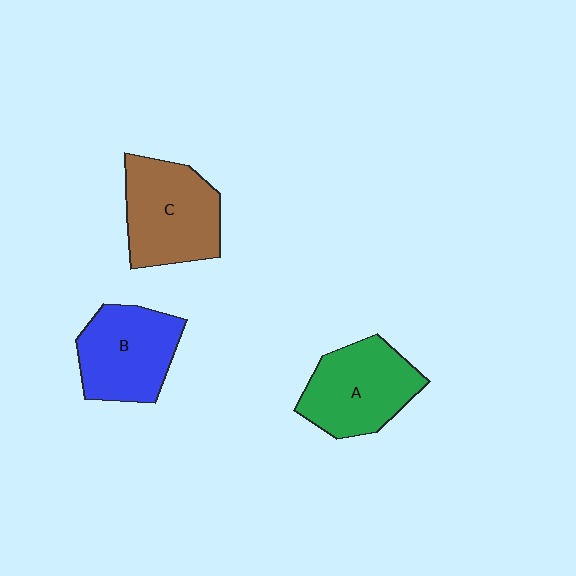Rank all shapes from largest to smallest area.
From largest to smallest: C (brown), A (green), B (blue).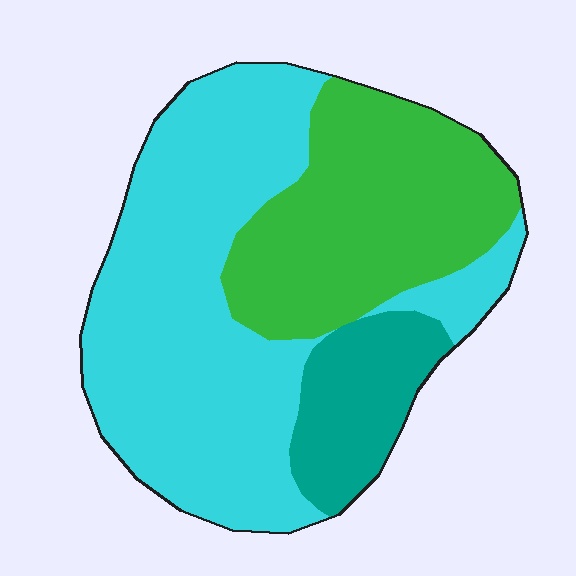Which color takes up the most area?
Cyan, at roughly 55%.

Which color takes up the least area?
Teal, at roughly 15%.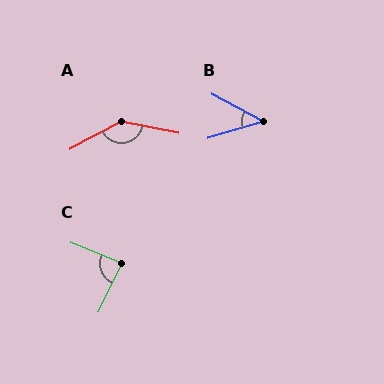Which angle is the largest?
A, at approximately 140 degrees.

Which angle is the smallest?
B, at approximately 45 degrees.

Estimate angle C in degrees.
Approximately 86 degrees.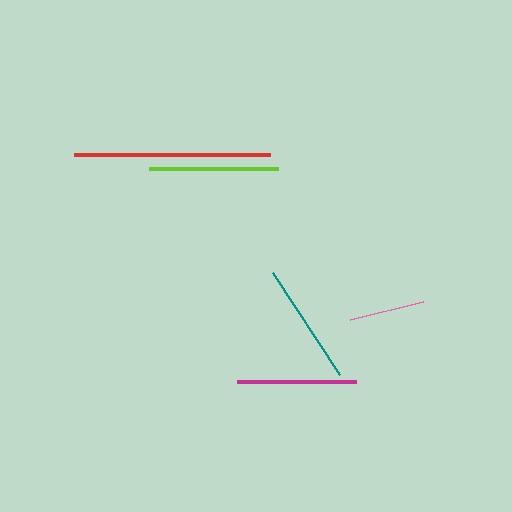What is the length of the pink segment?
The pink segment is approximately 75 pixels long.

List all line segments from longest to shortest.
From longest to shortest: red, lime, teal, magenta, pink.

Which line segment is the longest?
The red line is the longest at approximately 196 pixels.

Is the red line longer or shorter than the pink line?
The red line is longer than the pink line.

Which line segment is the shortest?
The pink line is the shortest at approximately 75 pixels.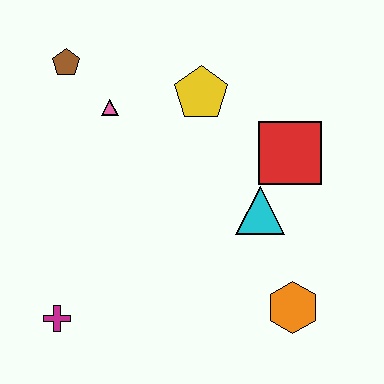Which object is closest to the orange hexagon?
The cyan triangle is closest to the orange hexagon.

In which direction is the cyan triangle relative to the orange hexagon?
The cyan triangle is above the orange hexagon.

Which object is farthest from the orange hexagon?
The brown pentagon is farthest from the orange hexagon.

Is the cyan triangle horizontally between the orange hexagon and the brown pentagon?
Yes